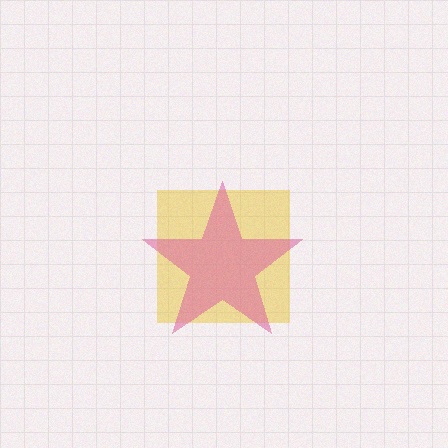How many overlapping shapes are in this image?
There are 2 overlapping shapes in the image.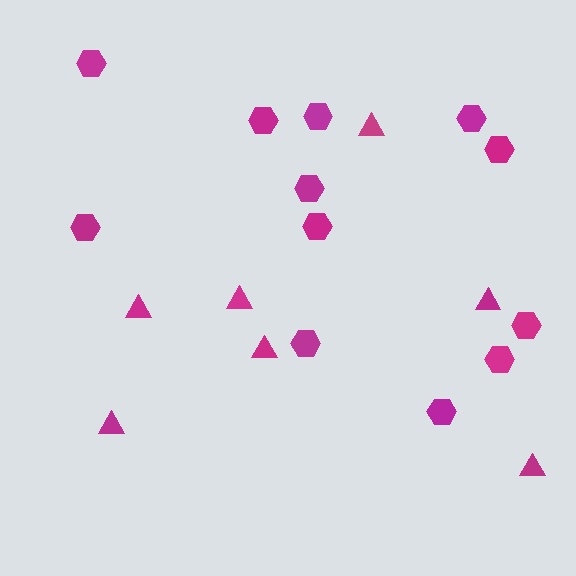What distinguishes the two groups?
There are 2 groups: one group of triangles (7) and one group of hexagons (12).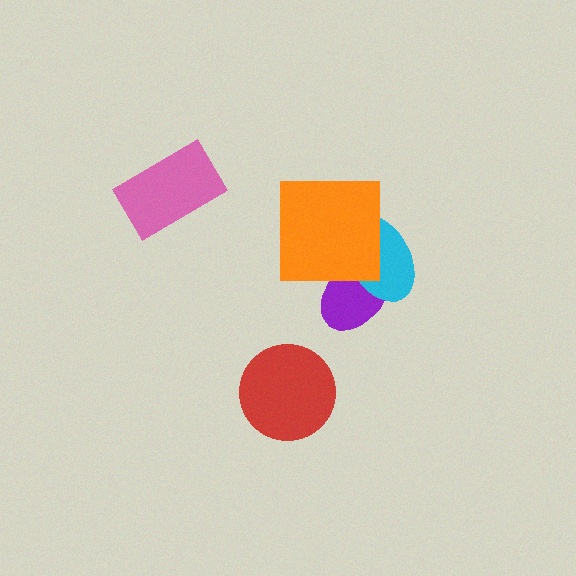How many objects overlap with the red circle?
0 objects overlap with the red circle.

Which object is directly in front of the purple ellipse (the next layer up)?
The cyan ellipse is directly in front of the purple ellipse.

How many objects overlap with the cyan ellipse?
2 objects overlap with the cyan ellipse.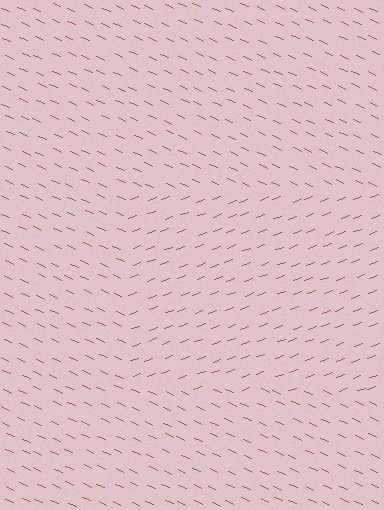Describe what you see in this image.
The image is filled with small brown line segments. A rectangle region in the image has lines oriented differently from the surrounding lines, creating a visible texture boundary.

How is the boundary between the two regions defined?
The boundary is defined purely by a change in line orientation (approximately 45 degrees difference). All lines are the same color and thickness.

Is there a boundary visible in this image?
Yes, there is a texture boundary formed by a change in line orientation.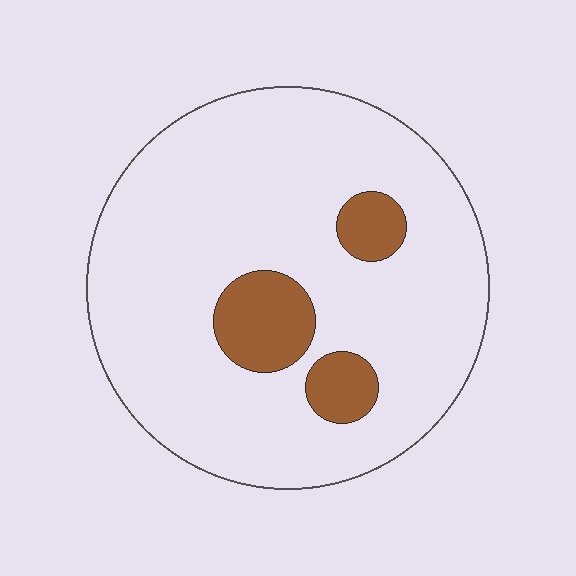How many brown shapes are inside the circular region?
3.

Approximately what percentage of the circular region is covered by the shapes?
Approximately 15%.